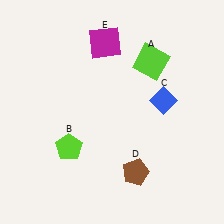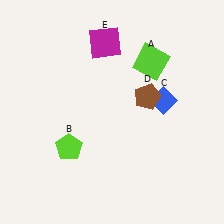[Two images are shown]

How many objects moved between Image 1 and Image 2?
1 object moved between the two images.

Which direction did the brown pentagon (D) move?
The brown pentagon (D) moved up.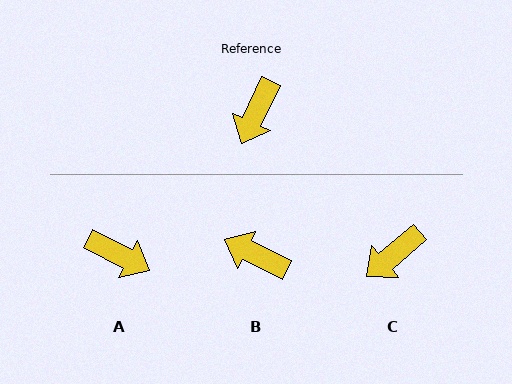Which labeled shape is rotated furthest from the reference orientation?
B, about 91 degrees away.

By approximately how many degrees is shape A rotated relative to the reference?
Approximately 88 degrees counter-clockwise.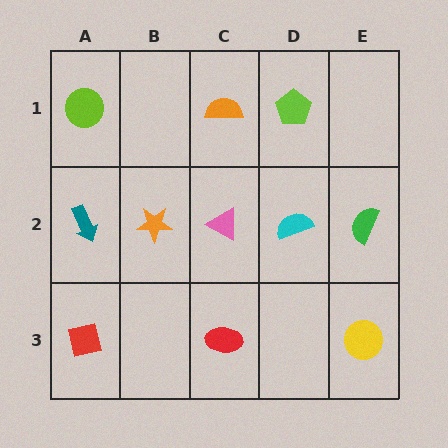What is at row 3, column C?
A red ellipse.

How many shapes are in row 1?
3 shapes.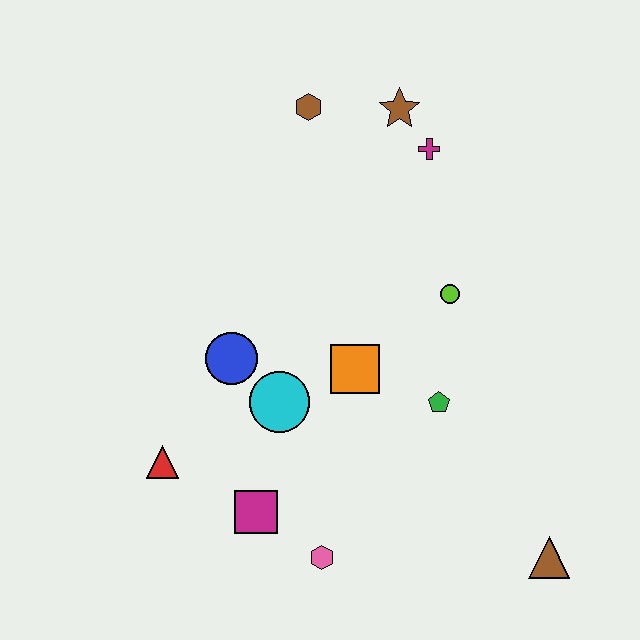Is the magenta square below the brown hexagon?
Yes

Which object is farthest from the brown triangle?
The brown hexagon is farthest from the brown triangle.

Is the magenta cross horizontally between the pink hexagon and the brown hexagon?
No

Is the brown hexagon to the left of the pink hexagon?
Yes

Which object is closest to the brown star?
The magenta cross is closest to the brown star.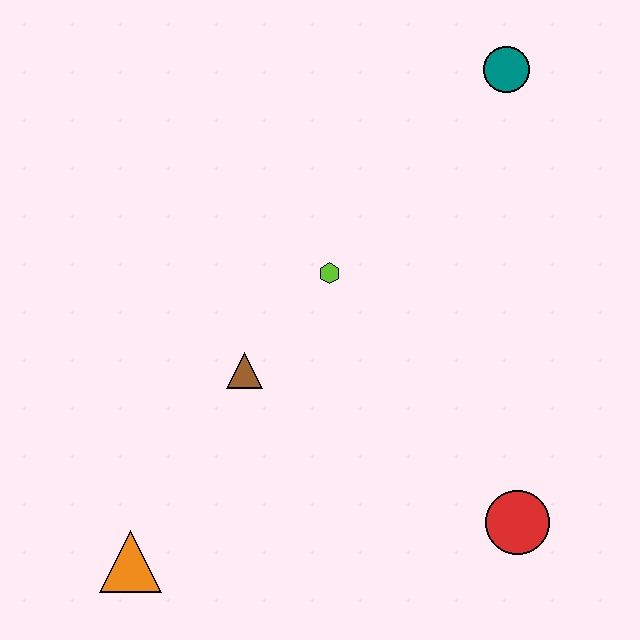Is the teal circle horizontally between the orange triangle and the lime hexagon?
No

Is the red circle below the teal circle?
Yes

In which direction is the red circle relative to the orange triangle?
The red circle is to the right of the orange triangle.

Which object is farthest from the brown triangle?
The teal circle is farthest from the brown triangle.